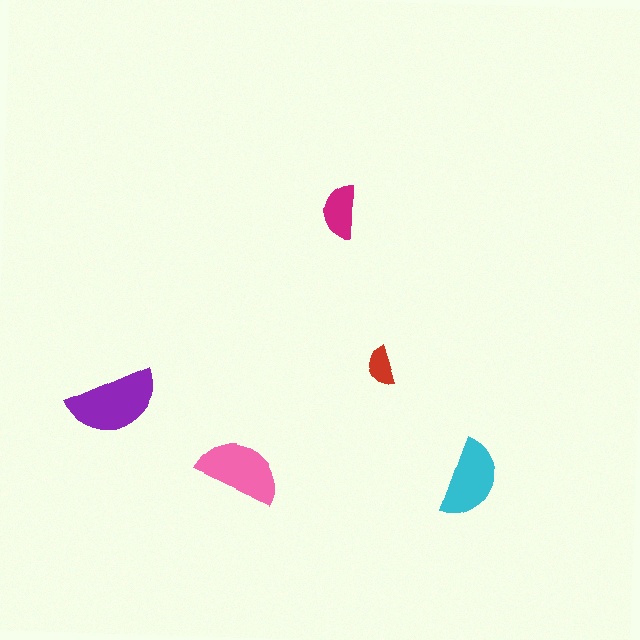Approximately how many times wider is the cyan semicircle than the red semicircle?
About 2 times wider.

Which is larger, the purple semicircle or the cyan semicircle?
The purple one.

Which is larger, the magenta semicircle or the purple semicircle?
The purple one.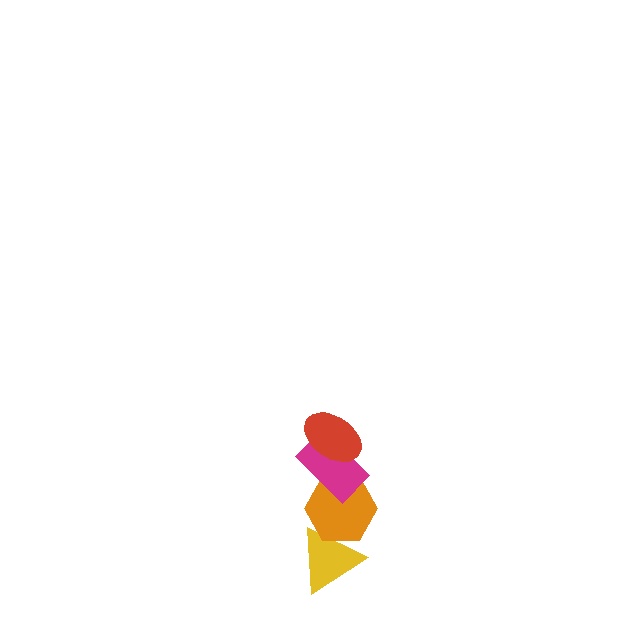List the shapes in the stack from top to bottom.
From top to bottom: the red ellipse, the magenta rectangle, the orange hexagon, the yellow triangle.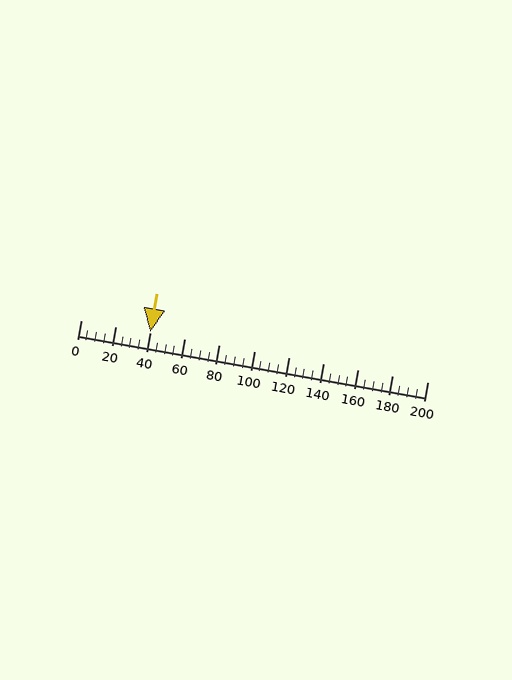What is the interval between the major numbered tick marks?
The major tick marks are spaced 20 units apart.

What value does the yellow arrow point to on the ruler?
The yellow arrow points to approximately 40.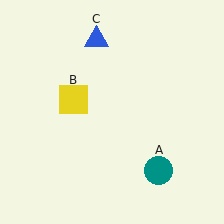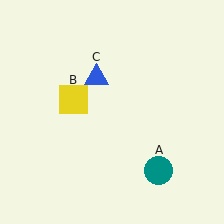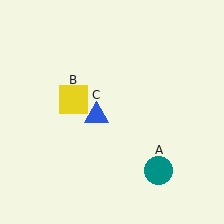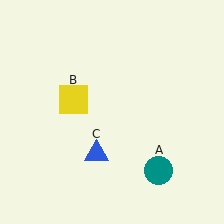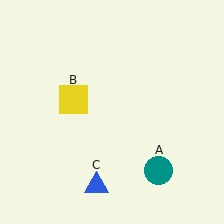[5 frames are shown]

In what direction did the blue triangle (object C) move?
The blue triangle (object C) moved down.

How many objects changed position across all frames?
1 object changed position: blue triangle (object C).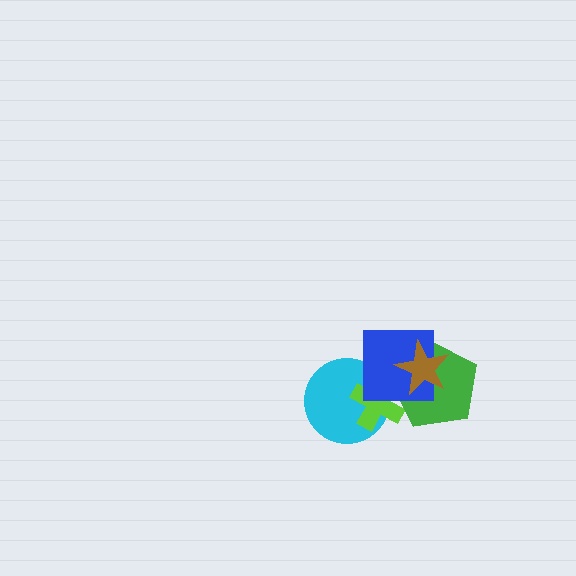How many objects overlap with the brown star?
2 objects overlap with the brown star.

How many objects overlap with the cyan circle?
2 objects overlap with the cyan circle.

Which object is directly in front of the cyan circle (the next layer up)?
The lime cross is directly in front of the cyan circle.